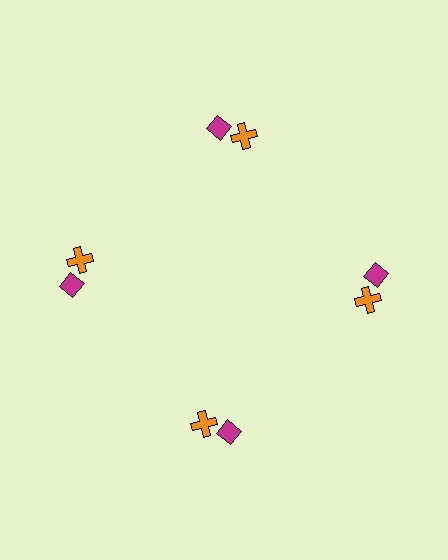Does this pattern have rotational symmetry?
Yes, this pattern has 4-fold rotational symmetry. It looks the same after rotating 90 degrees around the center.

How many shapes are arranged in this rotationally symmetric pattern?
There are 8 shapes, arranged in 4 groups of 2.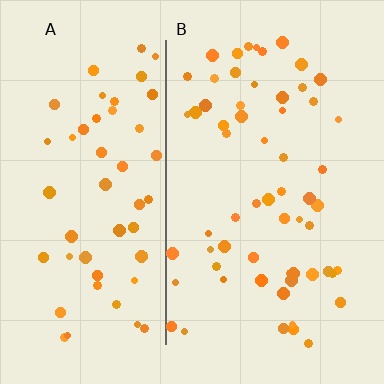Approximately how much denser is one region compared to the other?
Approximately 1.1× — region B over region A.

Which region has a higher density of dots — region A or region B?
B (the right).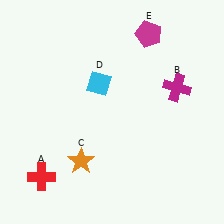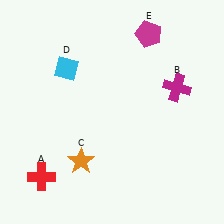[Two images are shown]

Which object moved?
The cyan diamond (D) moved left.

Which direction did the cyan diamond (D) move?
The cyan diamond (D) moved left.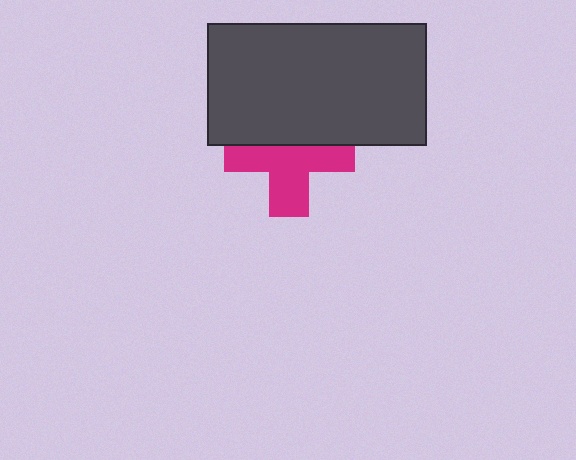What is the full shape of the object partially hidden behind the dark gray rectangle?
The partially hidden object is a magenta cross.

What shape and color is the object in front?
The object in front is a dark gray rectangle.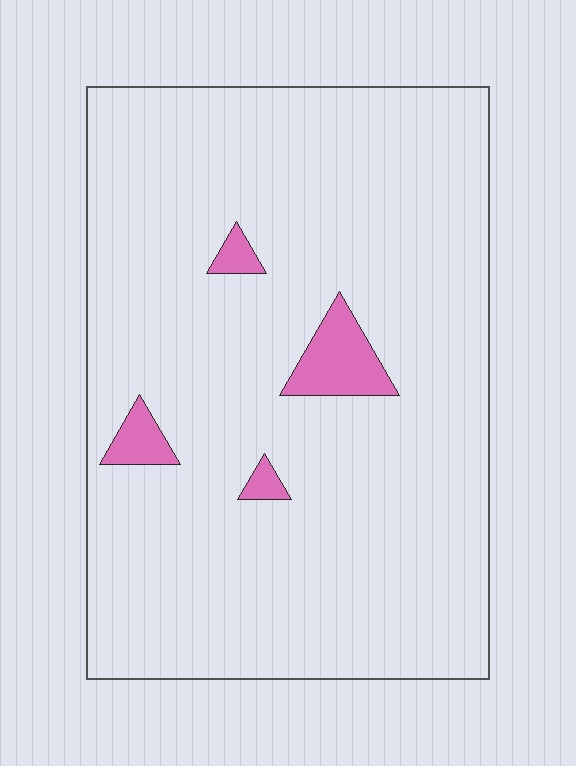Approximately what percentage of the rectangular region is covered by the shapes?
Approximately 5%.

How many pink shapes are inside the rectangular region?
4.